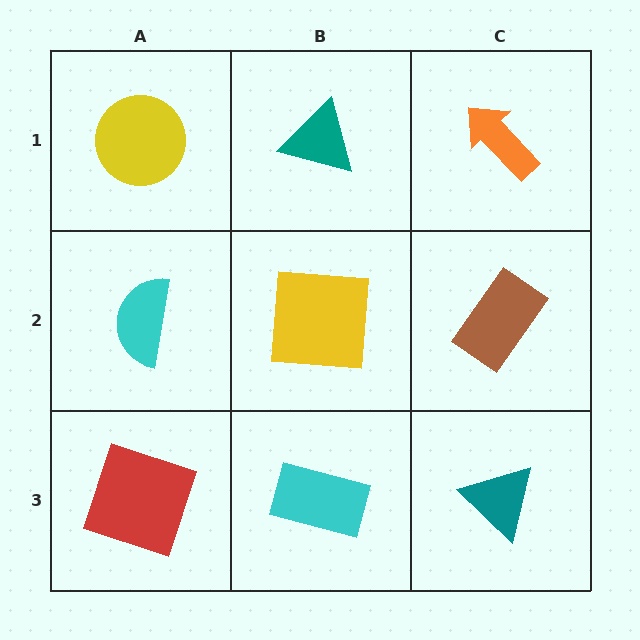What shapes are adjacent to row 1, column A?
A cyan semicircle (row 2, column A), a teal triangle (row 1, column B).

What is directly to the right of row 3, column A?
A cyan rectangle.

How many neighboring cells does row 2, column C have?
3.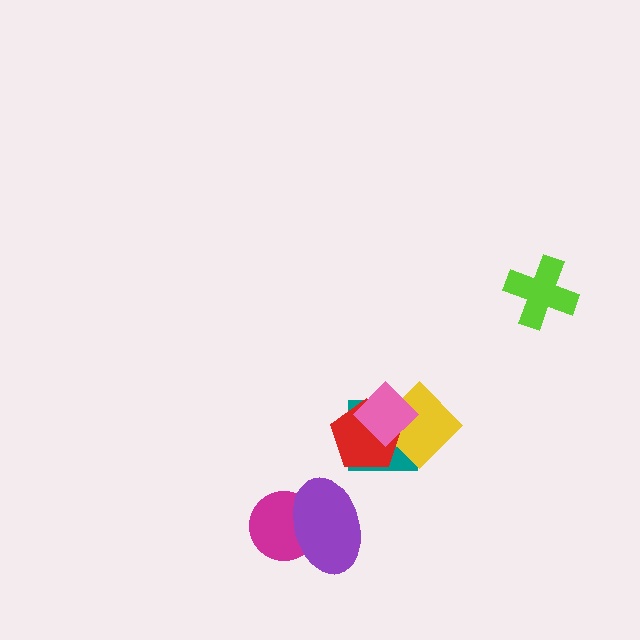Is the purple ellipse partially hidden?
No, no other shape covers it.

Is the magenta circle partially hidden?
Yes, it is partially covered by another shape.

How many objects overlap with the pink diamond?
3 objects overlap with the pink diamond.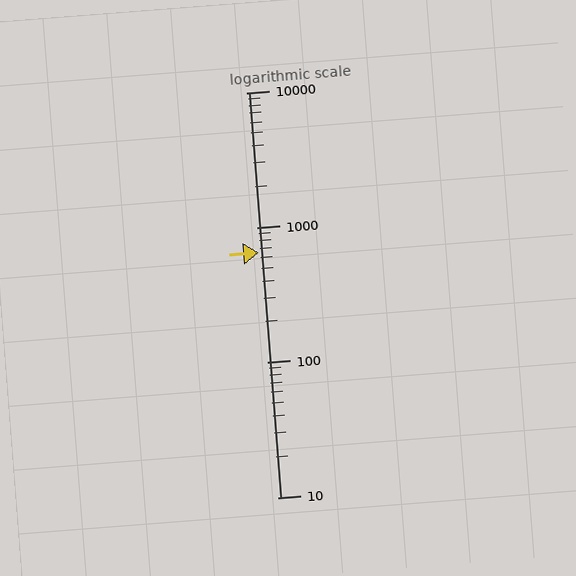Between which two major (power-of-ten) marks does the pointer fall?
The pointer is between 100 and 1000.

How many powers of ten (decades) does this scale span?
The scale spans 3 decades, from 10 to 10000.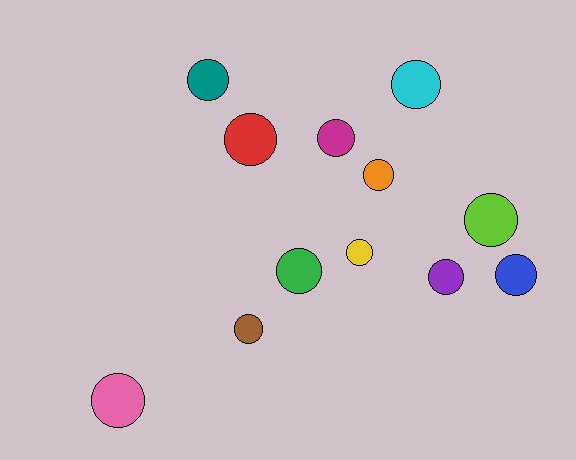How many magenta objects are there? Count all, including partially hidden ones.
There is 1 magenta object.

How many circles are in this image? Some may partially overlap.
There are 12 circles.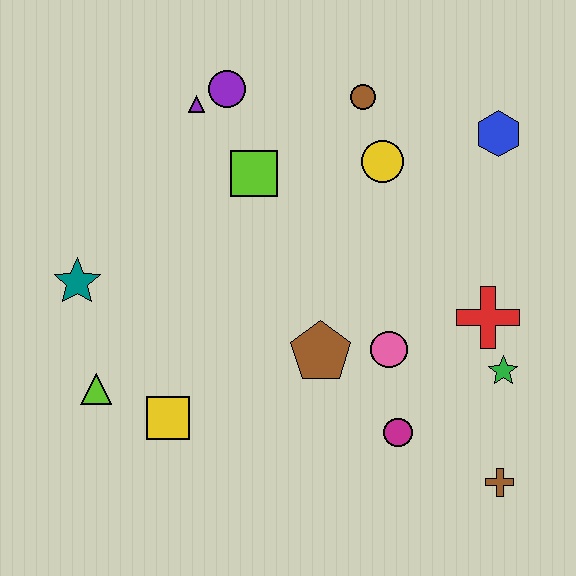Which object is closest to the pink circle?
The brown pentagon is closest to the pink circle.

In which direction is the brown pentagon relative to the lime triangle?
The brown pentagon is to the right of the lime triangle.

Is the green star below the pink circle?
Yes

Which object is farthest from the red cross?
The teal star is farthest from the red cross.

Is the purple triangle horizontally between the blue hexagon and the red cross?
No